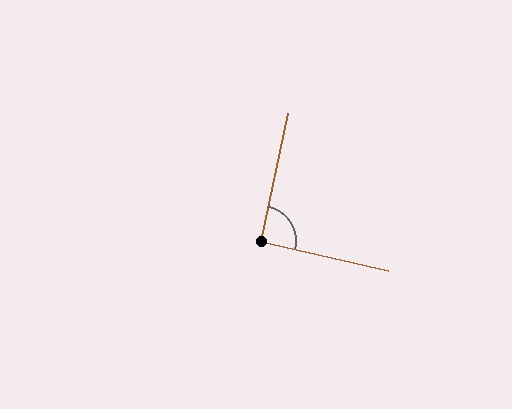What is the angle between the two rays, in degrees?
Approximately 91 degrees.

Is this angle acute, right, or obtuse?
It is approximately a right angle.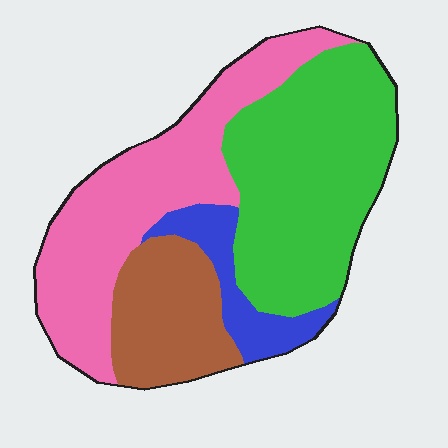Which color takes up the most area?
Green, at roughly 40%.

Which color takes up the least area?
Blue, at roughly 10%.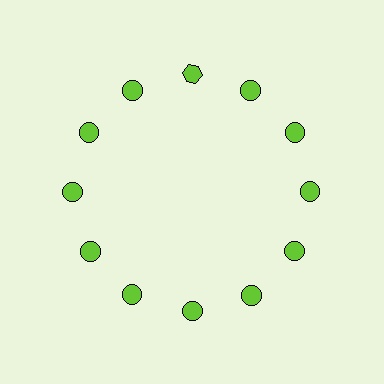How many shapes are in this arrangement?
There are 12 shapes arranged in a ring pattern.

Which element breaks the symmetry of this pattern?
The lime hexagon at roughly the 12 o'clock position breaks the symmetry. All other shapes are lime circles.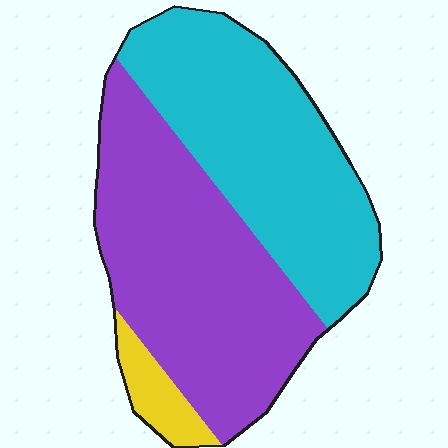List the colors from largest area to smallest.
From largest to smallest: purple, cyan, yellow.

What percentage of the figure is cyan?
Cyan covers around 45% of the figure.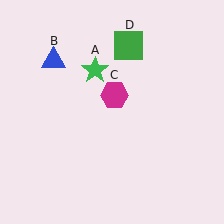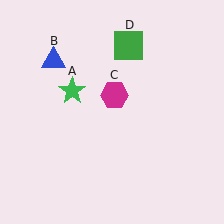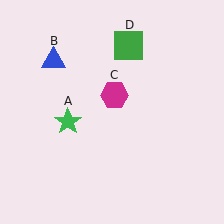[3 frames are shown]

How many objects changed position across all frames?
1 object changed position: green star (object A).